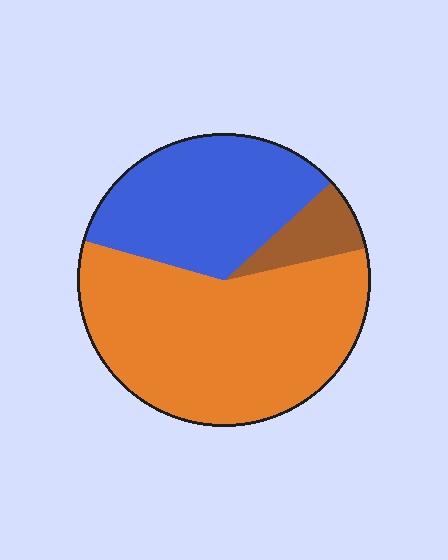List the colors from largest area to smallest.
From largest to smallest: orange, blue, brown.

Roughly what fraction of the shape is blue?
Blue covers about 35% of the shape.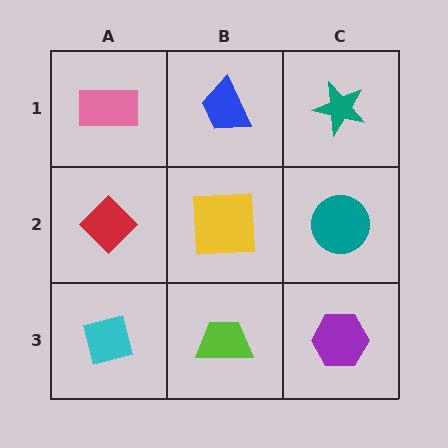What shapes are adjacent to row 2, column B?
A blue trapezoid (row 1, column B), a lime trapezoid (row 3, column B), a red diamond (row 2, column A), a teal circle (row 2, column C).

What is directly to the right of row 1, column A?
A blue trapezoid.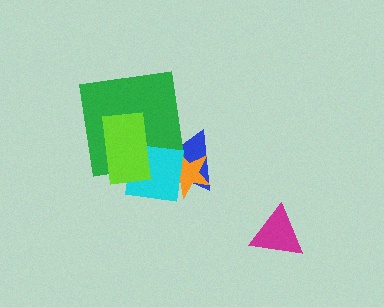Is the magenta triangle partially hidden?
No, no other shape covers it.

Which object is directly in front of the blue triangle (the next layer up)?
The green square is directly in front of the blue triangle.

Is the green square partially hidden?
Yes, it is partially covered by another shape.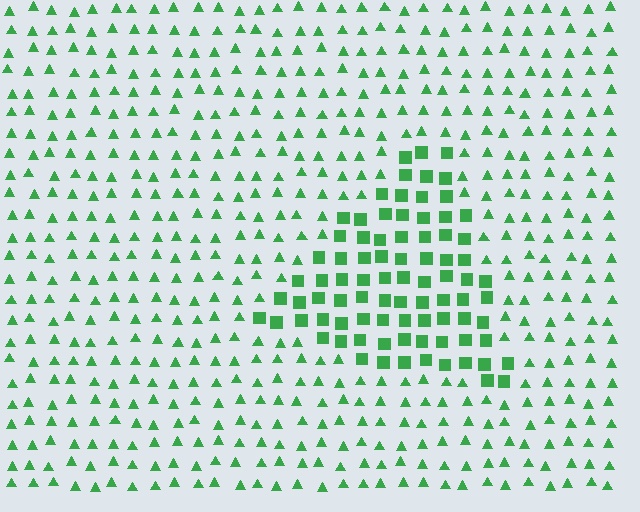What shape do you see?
I see a triangle.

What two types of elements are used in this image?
The image uses squares inside the triangle region and triangles outside it.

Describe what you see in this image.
The image is filled with small green elements arranged in a uniform grid. A triangle-shaped region contains squares, while the surrounding area contains triangles. The boundary is defined purely by the change in element shape.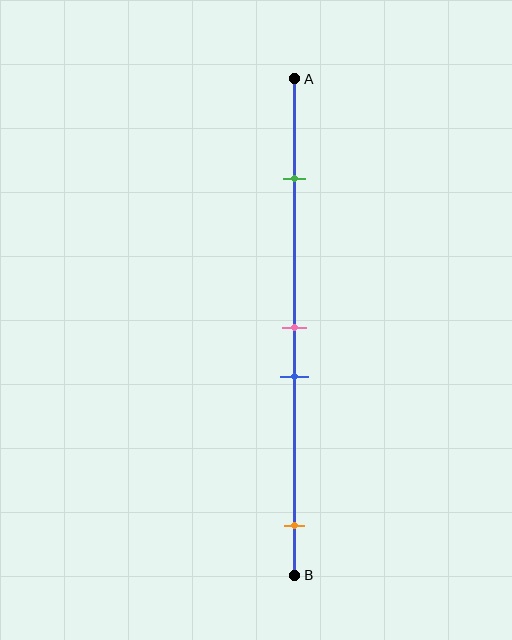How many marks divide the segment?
There are 4 marks dividing the segment.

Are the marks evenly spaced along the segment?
No, the marks are not evenly spaced.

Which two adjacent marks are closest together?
The pink and blue marks are the closest adjacent pair.